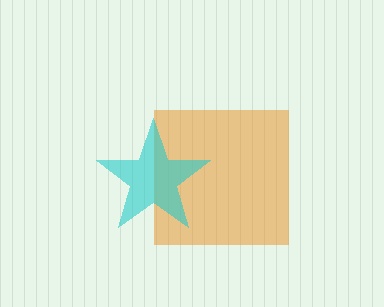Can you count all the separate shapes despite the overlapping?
Yes, there are 2 separate shapes.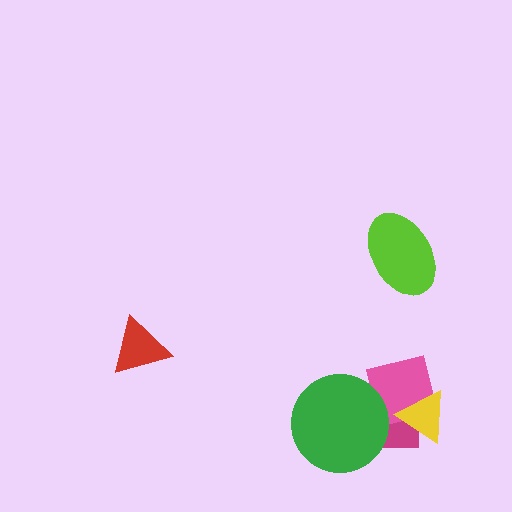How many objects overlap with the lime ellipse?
0 objects overlap with the lime ellipse.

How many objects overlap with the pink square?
3 objects overlap with the pink square.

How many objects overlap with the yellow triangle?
2 objects overlap with the yellow triangle.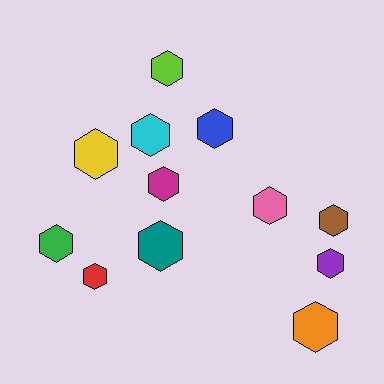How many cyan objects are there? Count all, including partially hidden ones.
There is 1 cyan object.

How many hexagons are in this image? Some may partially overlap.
There are 12 hexagons.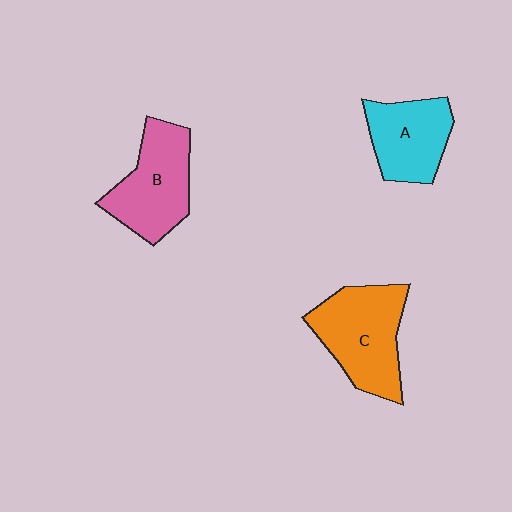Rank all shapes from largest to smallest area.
From largest to smallest: C (orange), B (pink), A (cyan).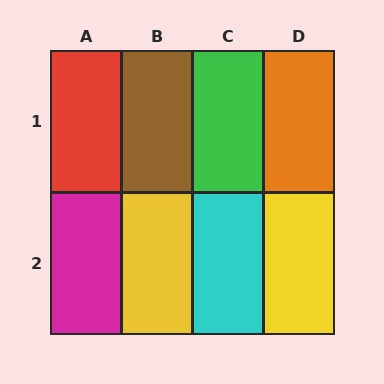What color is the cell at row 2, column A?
Magenta.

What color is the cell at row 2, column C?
Cyan.